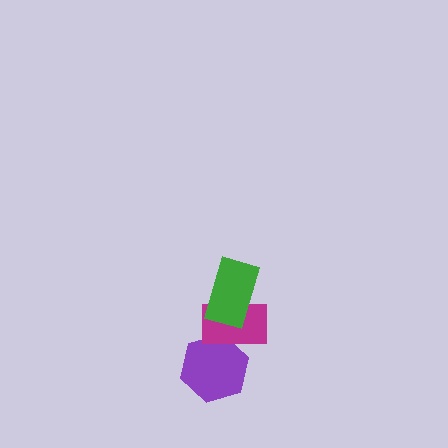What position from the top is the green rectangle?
The green rectangle is 1st from the top.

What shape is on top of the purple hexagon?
The magenta rectangle is on top of the purple hexagon.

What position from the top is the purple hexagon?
The purple hexagon is 3rd from the top.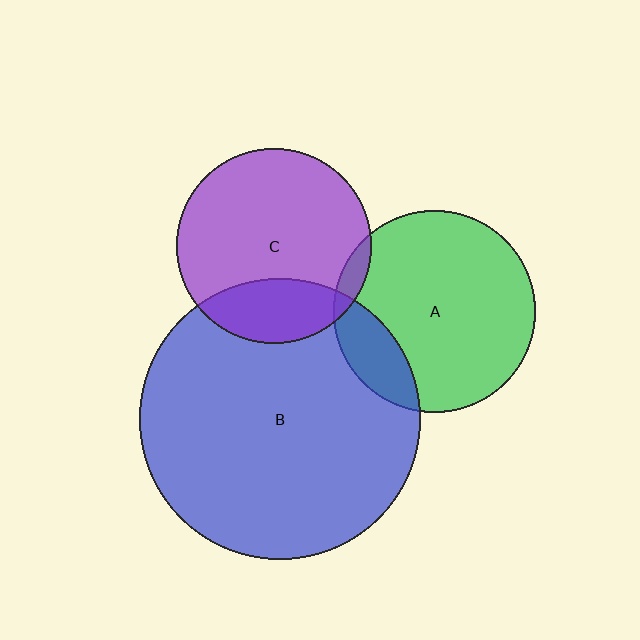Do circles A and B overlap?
Yes.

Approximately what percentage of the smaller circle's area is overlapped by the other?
Approximately 15%.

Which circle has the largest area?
Circle B (blue).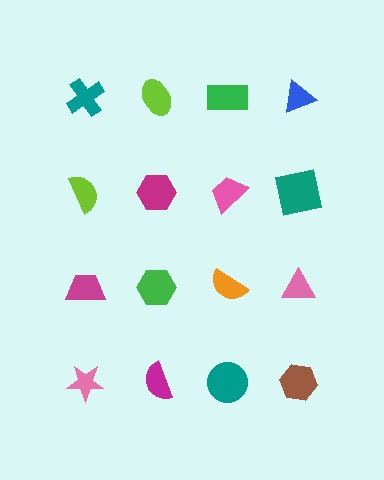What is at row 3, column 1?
A magenta trapezoid.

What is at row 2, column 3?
A pink trapezoid.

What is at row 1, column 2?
A lime ellipse.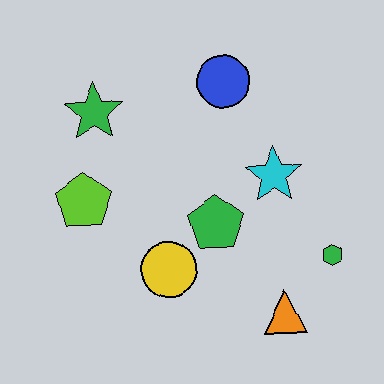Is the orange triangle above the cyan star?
No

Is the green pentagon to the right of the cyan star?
No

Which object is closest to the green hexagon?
The orange triangle is closest to the green hexagon.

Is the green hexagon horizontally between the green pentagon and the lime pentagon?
No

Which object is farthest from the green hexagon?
The green star is farthest from the green hexagon.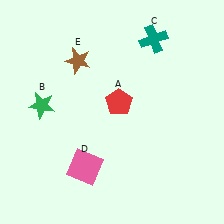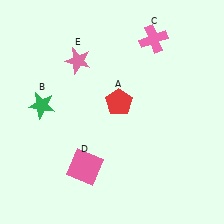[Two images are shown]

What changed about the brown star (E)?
In Image 1, E is brown. In Image 2, it changed to pink.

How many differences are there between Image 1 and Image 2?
There are 2 differences between the two images.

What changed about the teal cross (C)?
In Image 1, C is teal. In Image 2, it changed to pink.